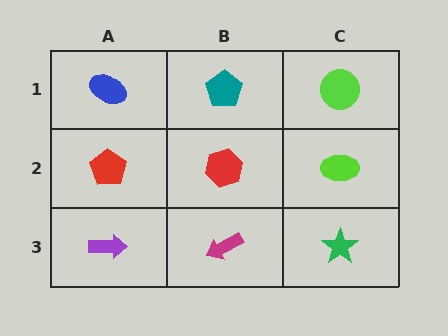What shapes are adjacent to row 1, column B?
A red hexagon (row 2, column B), a blue ellipse (row 1, column A), a lime circle (row 1, column C).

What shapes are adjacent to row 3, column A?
A red pentagon (row 2, column A), a magenta arrow (row 3, column B).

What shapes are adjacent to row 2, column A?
A blue ellipse (row 1, column A), a purple arrow (row 3, column A), a red hexagon (row 2, column B).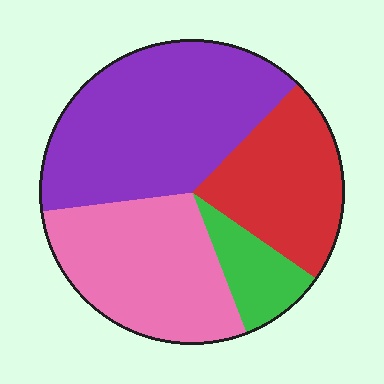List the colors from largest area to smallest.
From largest to smallest: purple, pink, red, green.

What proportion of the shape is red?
Red covers roughly 20% of the shape.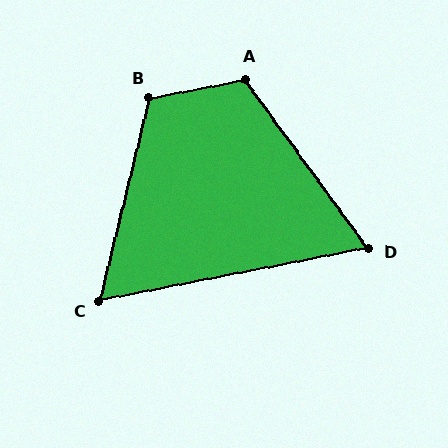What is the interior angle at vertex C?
Approximately 65 degrees (acute).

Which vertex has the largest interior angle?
B, at approximately 115 degrees.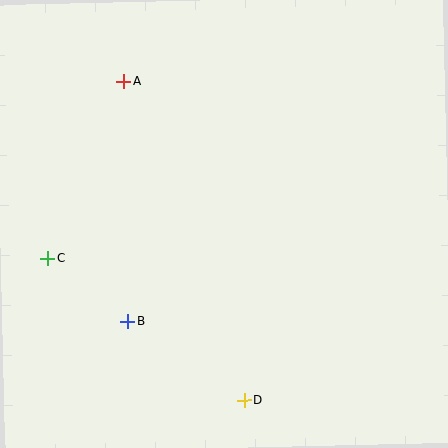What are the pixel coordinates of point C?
Point C is at (47, 258).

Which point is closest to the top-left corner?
Point A is closest to the top-left corner.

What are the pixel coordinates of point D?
Point D is at (244, 400).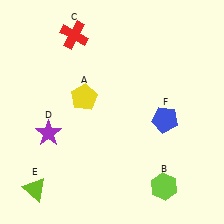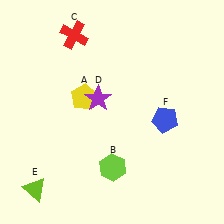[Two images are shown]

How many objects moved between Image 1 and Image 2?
2 objects moved between the two images.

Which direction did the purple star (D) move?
The purple star (D) moved right.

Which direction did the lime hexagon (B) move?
The lime hexagon (B) moved left.